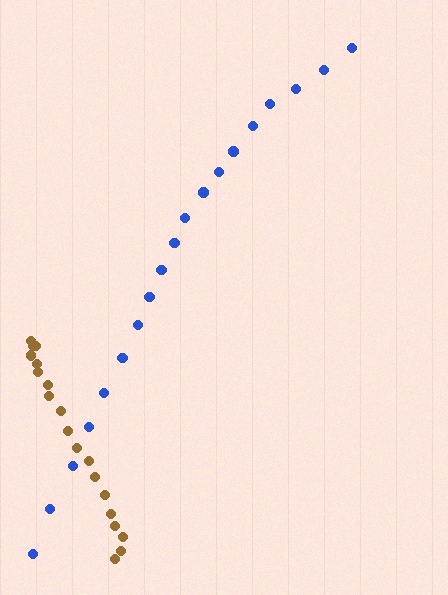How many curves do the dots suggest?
There are 2 distinct paths.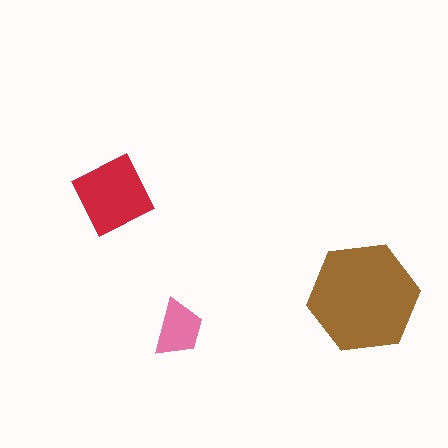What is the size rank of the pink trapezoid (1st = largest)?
3rd.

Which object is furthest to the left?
The red square is leftmost.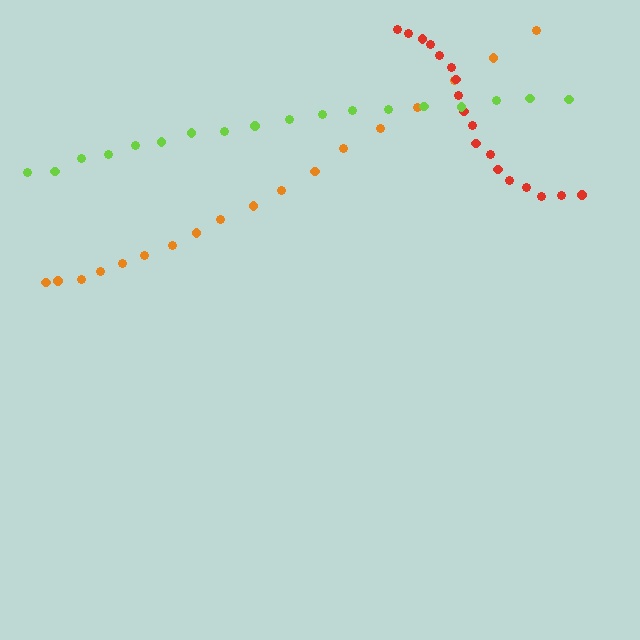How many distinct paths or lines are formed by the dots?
There are 3 distinct paths.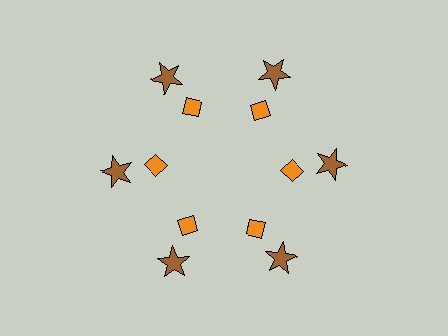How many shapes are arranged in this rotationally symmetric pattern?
There are 12 shapes, arranged in 6 groups of 2.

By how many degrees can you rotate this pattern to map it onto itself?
The pattern maps onto itself every 60 degrees of rotation.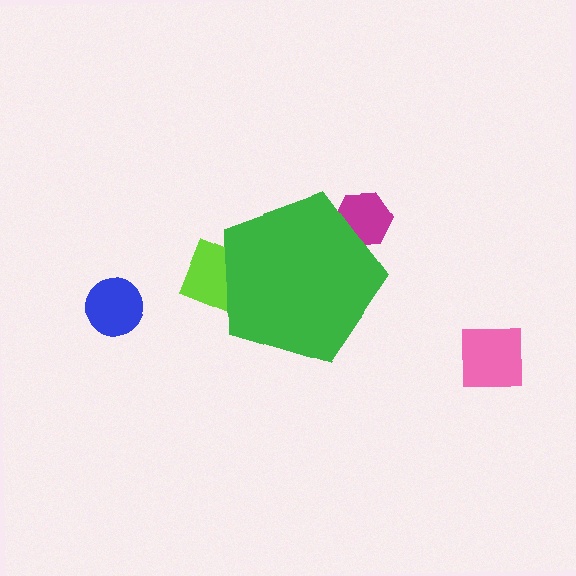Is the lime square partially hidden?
Yes, the lime square is partially hidden behind the green pentagon.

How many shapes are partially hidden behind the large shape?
2 shapes are partially hidden.